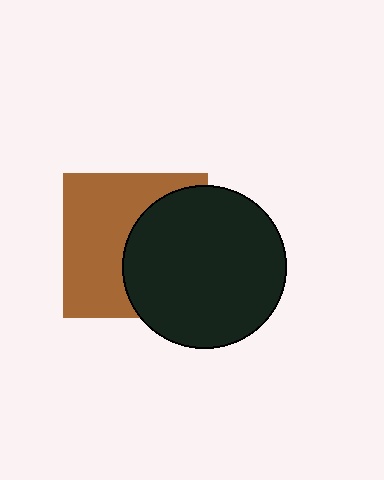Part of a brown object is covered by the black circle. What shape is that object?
It is a square.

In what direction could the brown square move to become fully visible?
The brown square could move left. That would shift it out from behind the black circle entirely.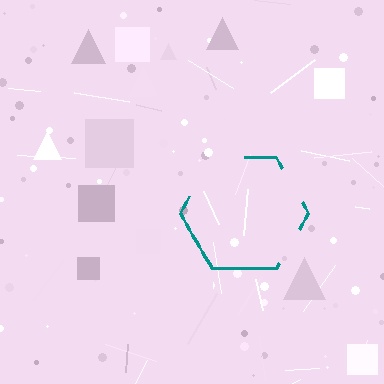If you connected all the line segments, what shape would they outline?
They would outline a hexagon.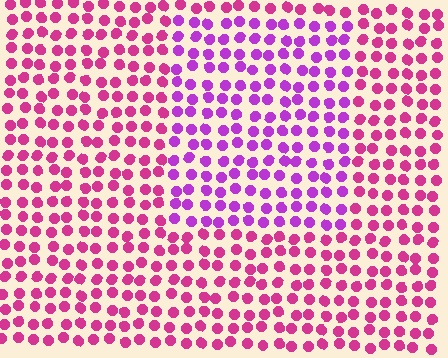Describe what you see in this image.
The image is filled with small magenta elements in a uniform arrangement. A rectangle-shaped region is visible where the elements are tinted to a slightly different hue, forming a subtle color boundary.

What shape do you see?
I see a rectangle.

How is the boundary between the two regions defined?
The boundary is defined purely by a slight shift in hue (about 36 degrees). Spacing, size, and orientation are identical on both sides.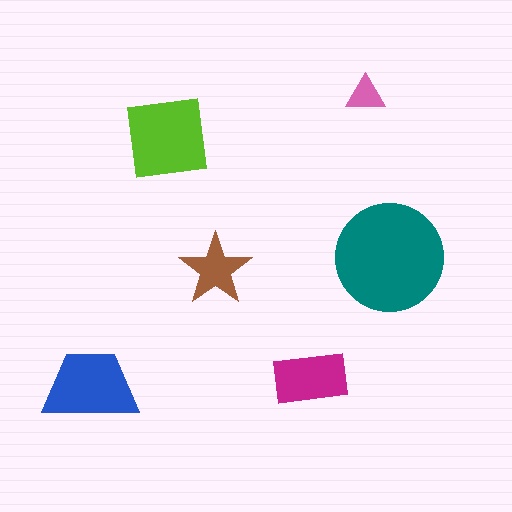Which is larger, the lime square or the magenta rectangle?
The lime square.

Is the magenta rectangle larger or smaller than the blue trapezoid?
Smaller.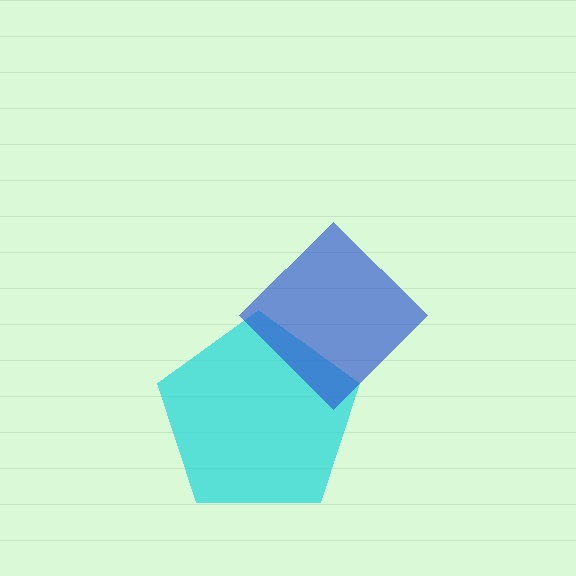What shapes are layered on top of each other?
The layered shapes are: a cyan pentagon, a blue diamond.